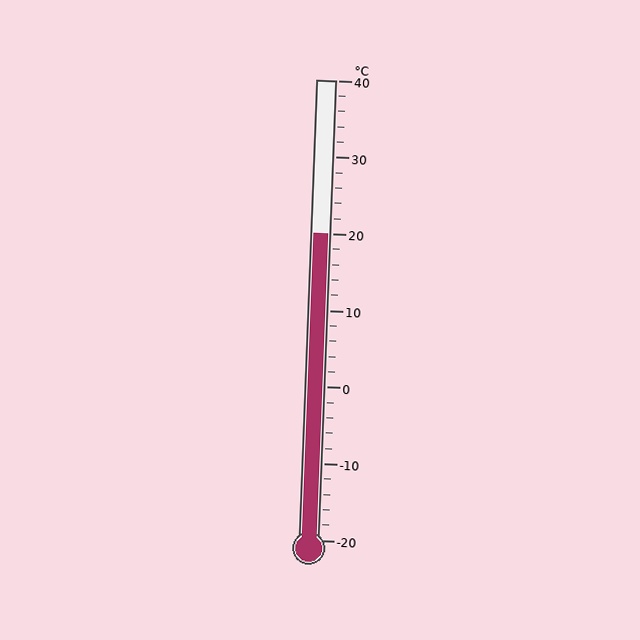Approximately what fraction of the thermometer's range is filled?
The thermometer is filled to approximately 65% of its range.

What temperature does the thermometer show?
The thermometer shows approximately 20°C.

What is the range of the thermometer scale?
The thermometer scale ranges from -20°C to 40°C.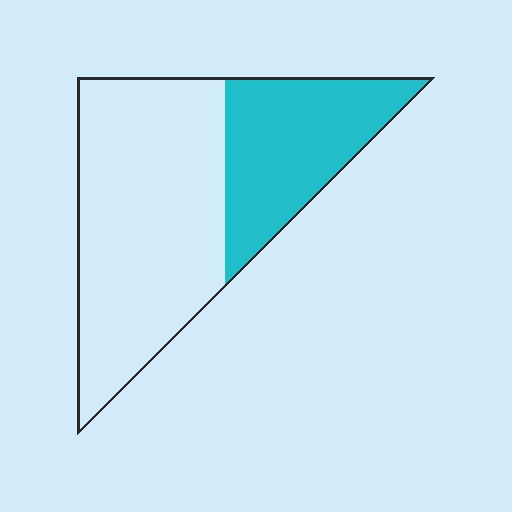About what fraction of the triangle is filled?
About one third (1/3).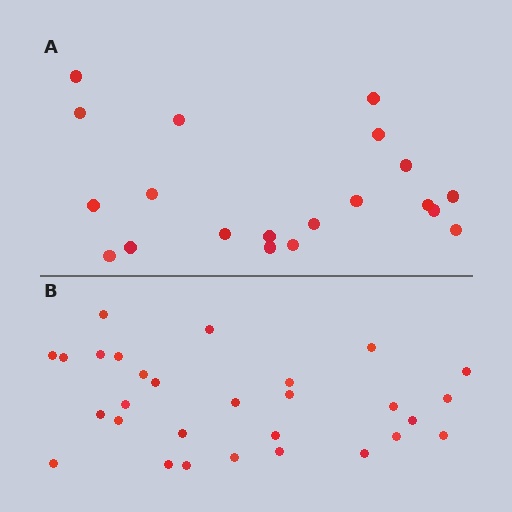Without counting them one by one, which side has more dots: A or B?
Region B (the bottom region) has more dots.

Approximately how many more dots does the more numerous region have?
Region B has roughly 8 or so more dots than region A.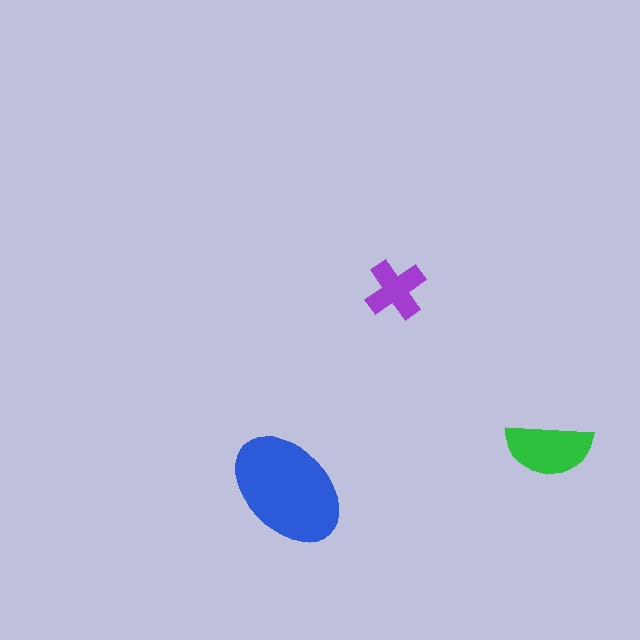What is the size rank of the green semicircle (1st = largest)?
2nd.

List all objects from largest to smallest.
The blue ellipse, the green semicircle, the purple cross.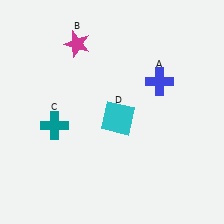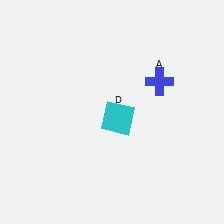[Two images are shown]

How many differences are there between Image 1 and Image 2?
There are 2 differences between the two images.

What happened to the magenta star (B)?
The magenta star (B) was removed in Image 2. It was in the top-left area of Image 1.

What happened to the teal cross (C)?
The teal cross (C) was removed in Image 2. It was in the bottom-left area of Image 1.